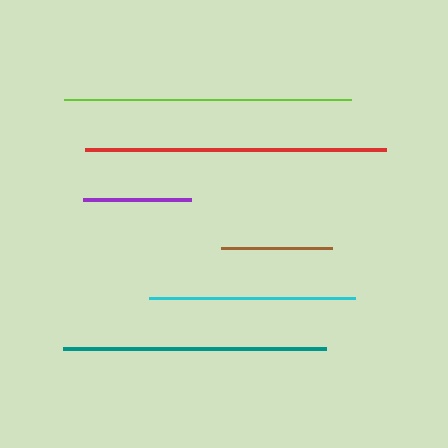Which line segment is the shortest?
The purple line is the shortest at approximately 107 pixels.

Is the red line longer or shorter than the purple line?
The red line is longer than the purple line.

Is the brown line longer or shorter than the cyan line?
The cyan line is longer than the brown line.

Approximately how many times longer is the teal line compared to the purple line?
The teal line is approximately 2.4 times the length of the purple line.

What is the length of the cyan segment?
The cyan segment is approximately 206 pixels long.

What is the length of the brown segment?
The brown segment is approximately 111 pixels long.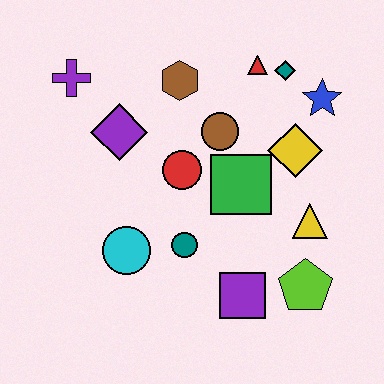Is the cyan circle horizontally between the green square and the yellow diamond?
No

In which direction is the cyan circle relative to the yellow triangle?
The cyan circle is to the left of the yellow triangle.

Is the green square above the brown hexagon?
No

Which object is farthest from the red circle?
The lime pentagon is farthest from the red circle.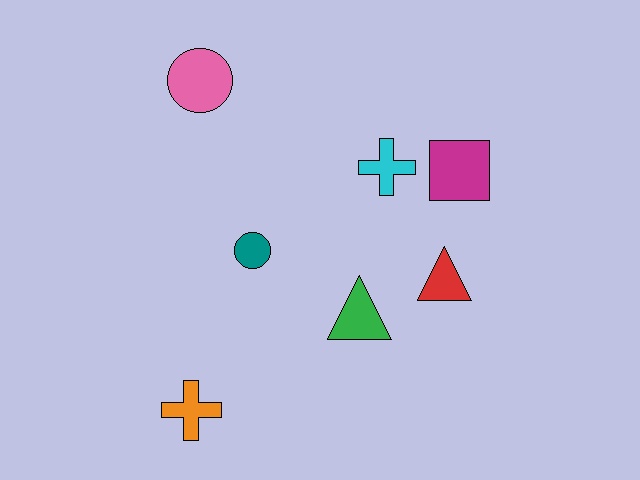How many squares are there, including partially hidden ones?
There is 1 square.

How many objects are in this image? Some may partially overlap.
There are 7 objects.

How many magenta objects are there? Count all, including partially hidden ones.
There is 1 magenta object.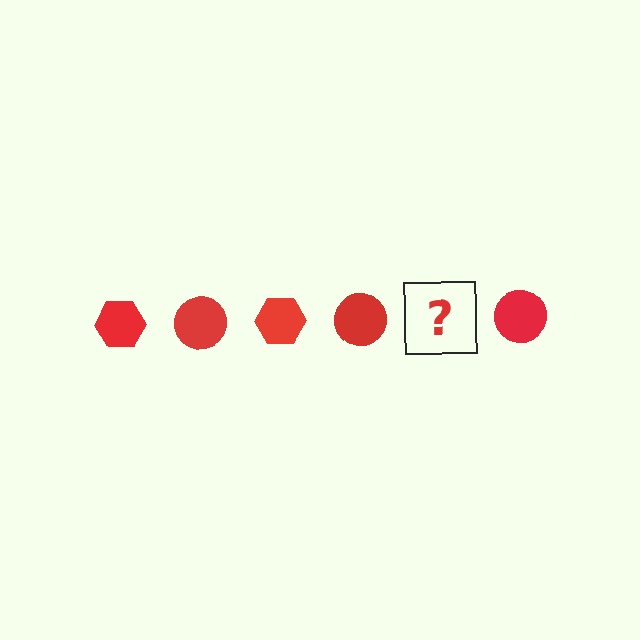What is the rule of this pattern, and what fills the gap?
The rule is that the pattern cycles through hexagon, circle shapes in red. The gap should be filled with a red hexagon.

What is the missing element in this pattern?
The missing element is a red hexagon.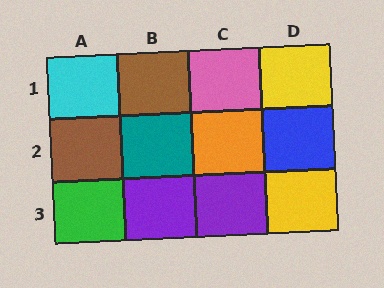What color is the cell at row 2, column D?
Blue.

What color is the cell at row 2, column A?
Brown.